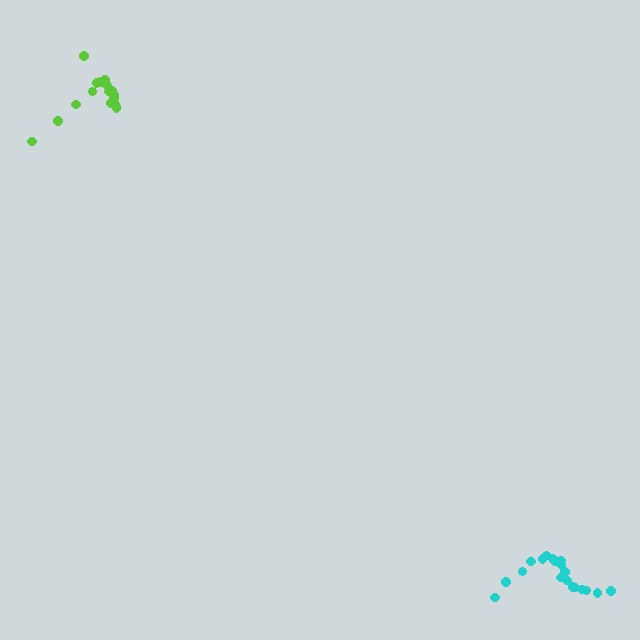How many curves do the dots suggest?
There are 2 distinct paths.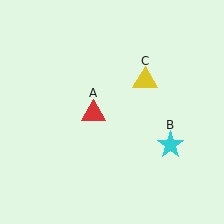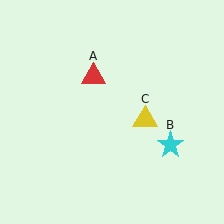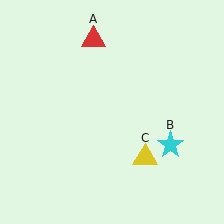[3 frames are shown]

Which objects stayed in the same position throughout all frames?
Cyan star (object B) remained stationary.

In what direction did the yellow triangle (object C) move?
The yellow triangle (object C) moved down.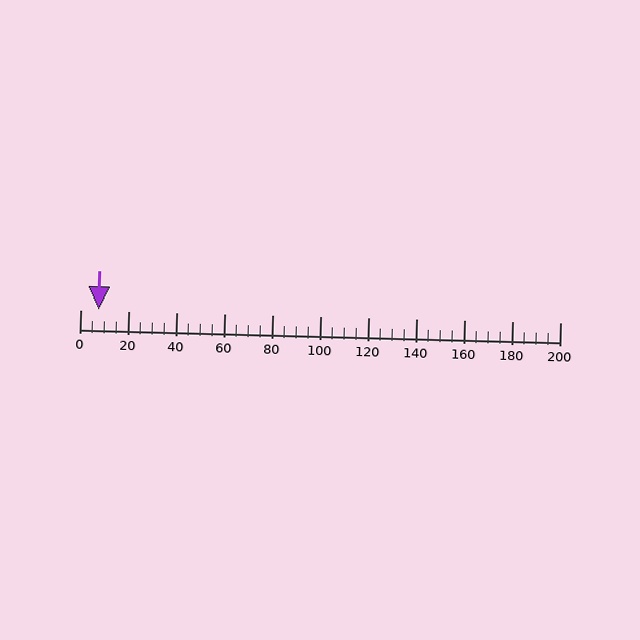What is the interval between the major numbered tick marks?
The major tick marks are spaced 20 units apart.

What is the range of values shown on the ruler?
The ruler shows values from 0 to 200.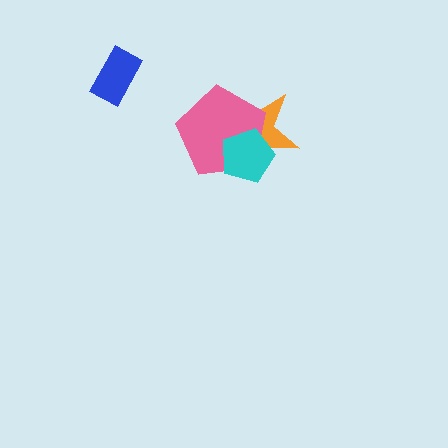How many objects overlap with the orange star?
2 objects overlap with the orange star.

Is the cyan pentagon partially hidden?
No, no other shape covers it.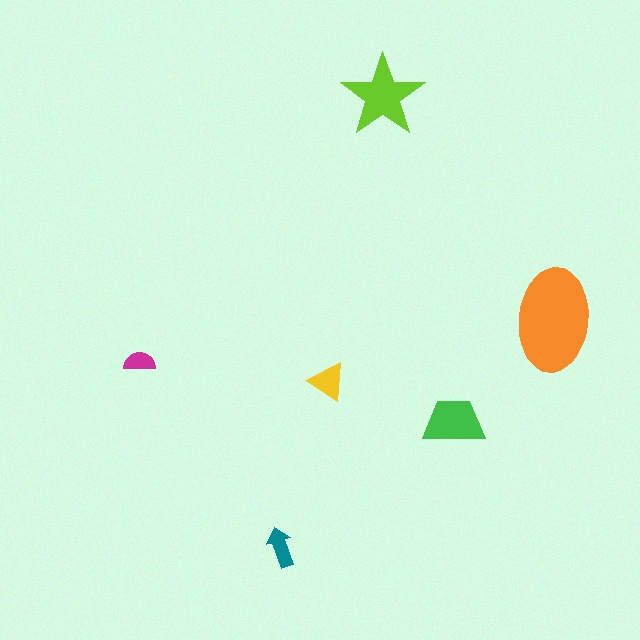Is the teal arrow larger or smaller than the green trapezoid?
Smaller.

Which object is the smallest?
The magenta semicircle.